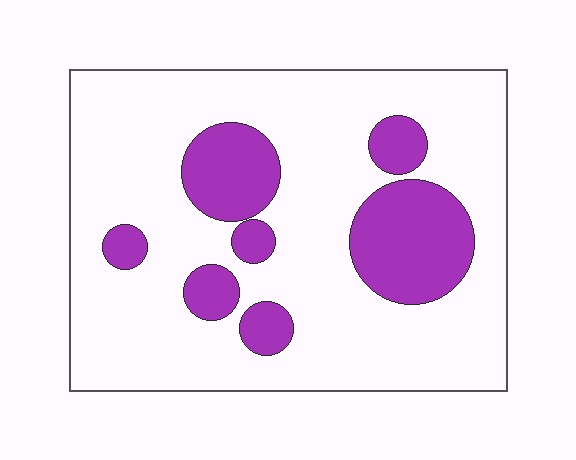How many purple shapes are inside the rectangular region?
7.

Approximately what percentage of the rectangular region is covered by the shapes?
Approximately 20%.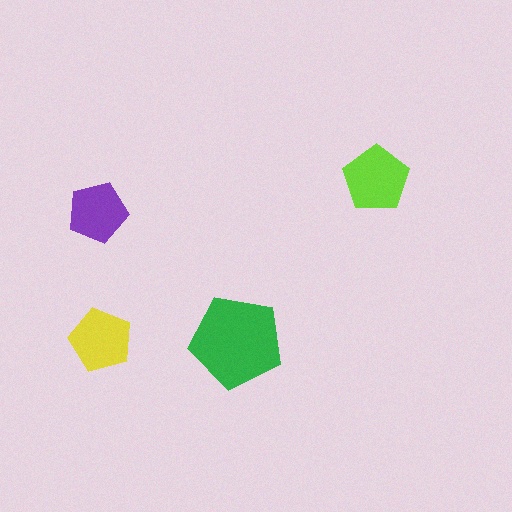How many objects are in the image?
There are 4 objects in the image.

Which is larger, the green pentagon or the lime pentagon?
The green one.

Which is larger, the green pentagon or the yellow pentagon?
The green one.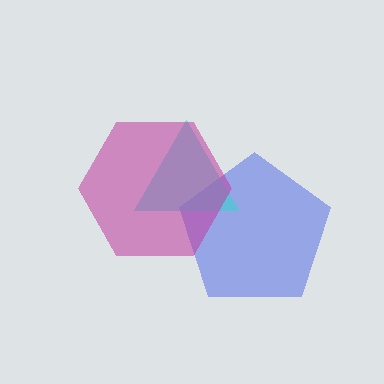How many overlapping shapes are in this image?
There are 3 overlapping shapes in the image.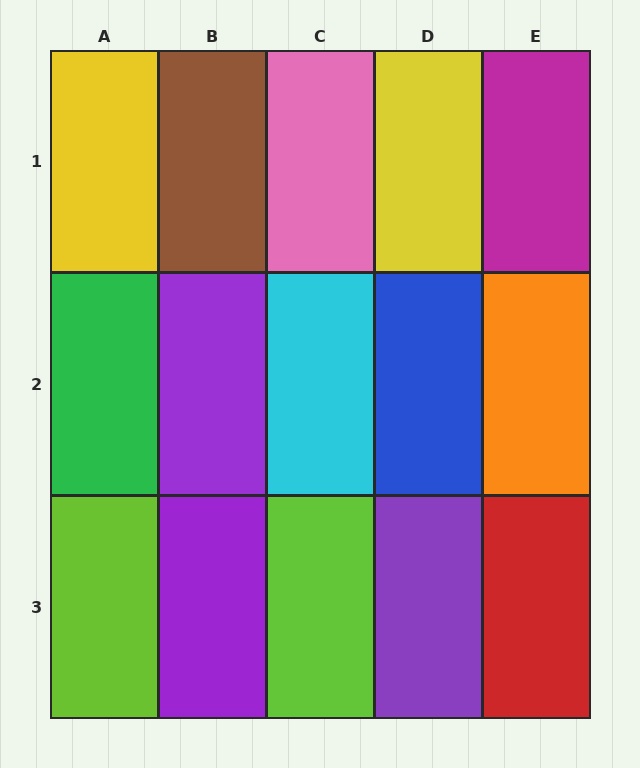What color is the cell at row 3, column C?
Lime.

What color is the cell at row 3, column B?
Purple.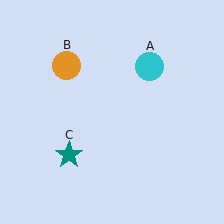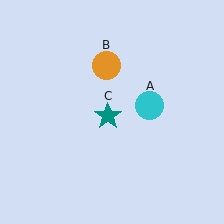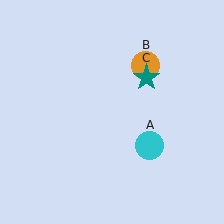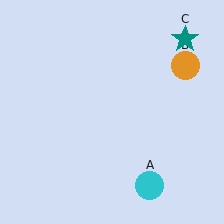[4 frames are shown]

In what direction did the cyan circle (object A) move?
The cyan circle (object A) moved down.